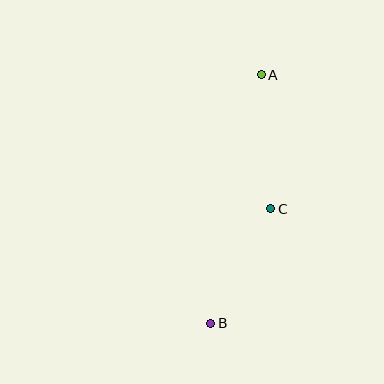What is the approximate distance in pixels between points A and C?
The distance between A and C is approximately 134 pixels.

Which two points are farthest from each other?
Points A and B are farthest from each other.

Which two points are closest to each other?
Points B and C are closest to each other.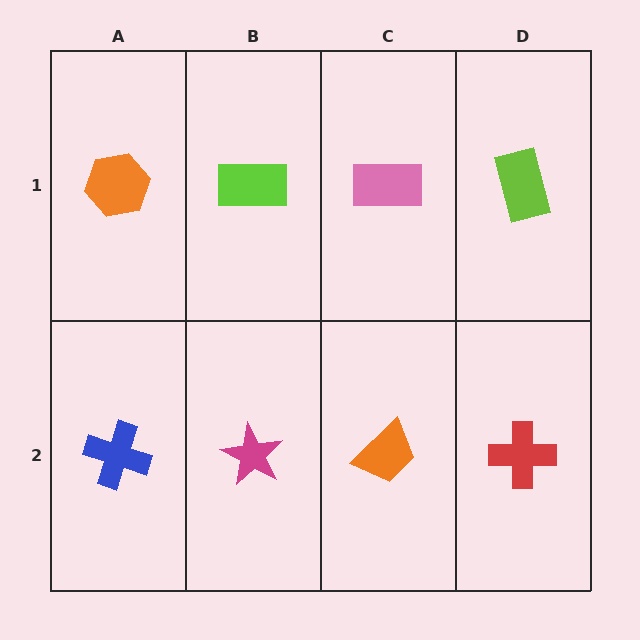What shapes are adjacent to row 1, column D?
A red cross (row 2, column D), a pink rectangle (row 1, column C).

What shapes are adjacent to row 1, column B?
A magenta star (row 2, column B), an orange hexagon (row 1, column A), a pink rectangle (row 1, column C).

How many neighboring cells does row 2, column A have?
2.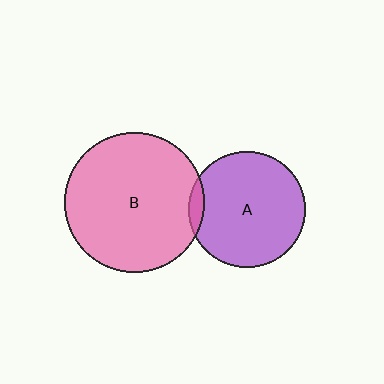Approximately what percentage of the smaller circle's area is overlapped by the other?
Approximately 5%.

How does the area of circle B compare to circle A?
Approximately 1.4 times.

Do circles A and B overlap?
Yes.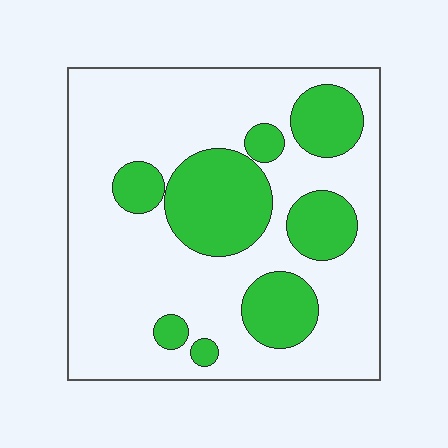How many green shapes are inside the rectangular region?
8.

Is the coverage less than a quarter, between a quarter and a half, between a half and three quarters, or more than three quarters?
Between a quarter and a half.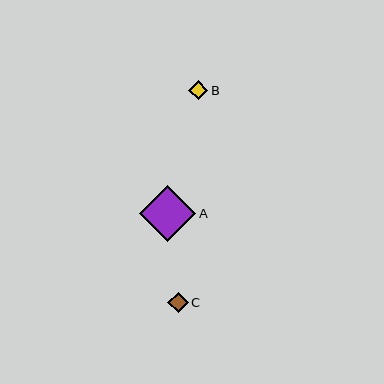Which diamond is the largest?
Diamond A is the largest with a size of approximately 56 pixels.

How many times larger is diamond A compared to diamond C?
Diamond A is approximately 2.8 times the size of diamond C.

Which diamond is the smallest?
Diamond B is the smallest with a size of approximately 19 pixels.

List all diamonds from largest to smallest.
From largest to smallest: A, C, B.